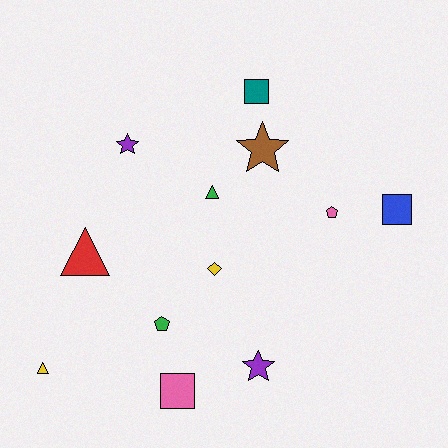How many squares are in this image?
There are 3 squares.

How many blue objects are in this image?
There is 1 blue object.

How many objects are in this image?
There are 12 objects.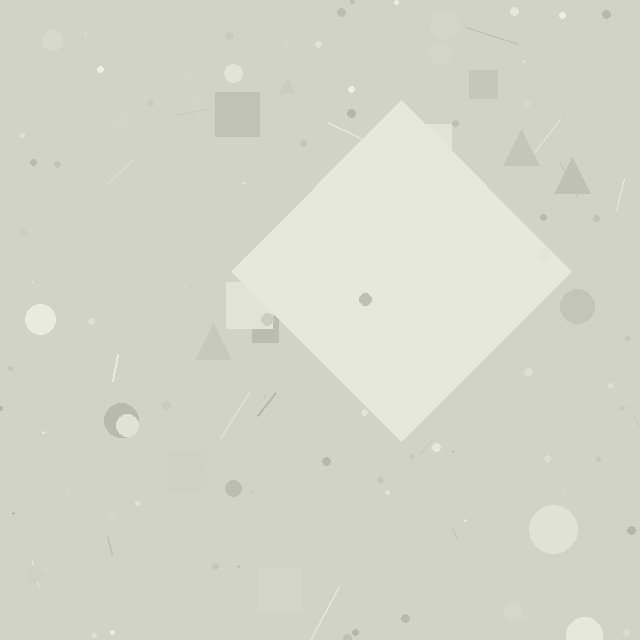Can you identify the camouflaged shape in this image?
The camouflaged shape is a diamond.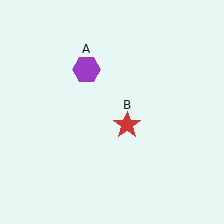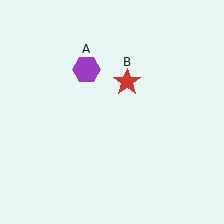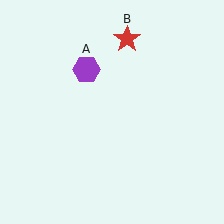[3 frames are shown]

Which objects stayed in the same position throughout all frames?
Purple hexagon (object A) remained stationary.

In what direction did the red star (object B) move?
The red star (object B) moved up.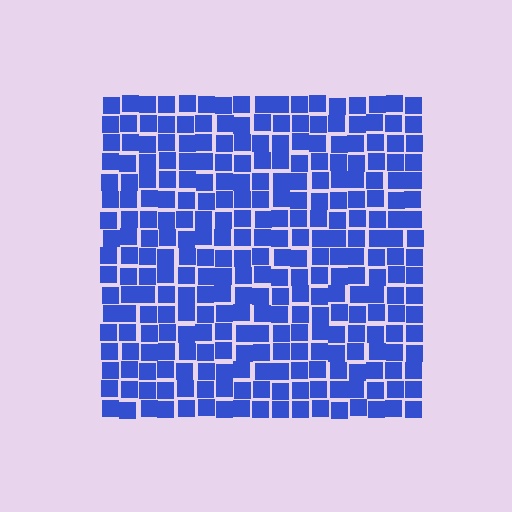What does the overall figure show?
The overall figure shows a square.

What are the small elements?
The small elements are squares.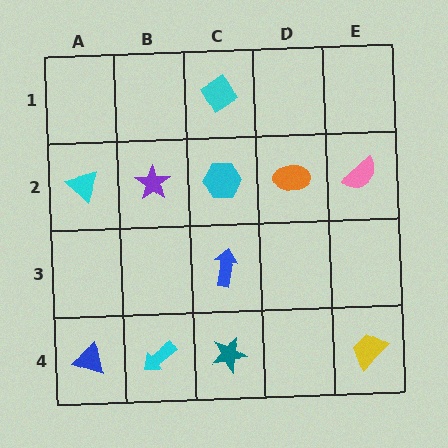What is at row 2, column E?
A pink semicircle.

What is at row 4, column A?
A blue triangle.